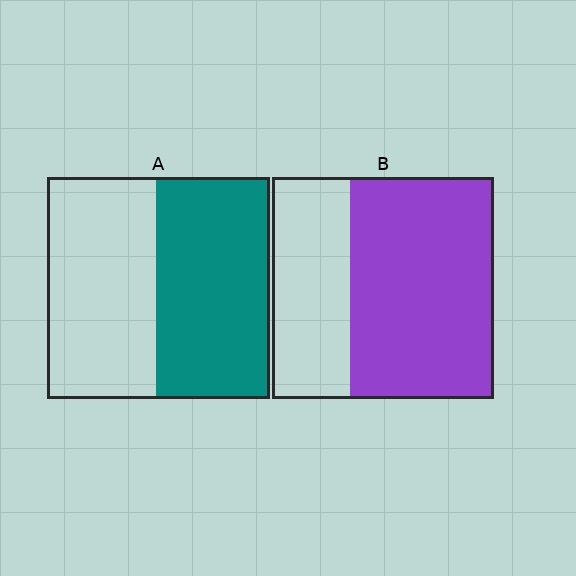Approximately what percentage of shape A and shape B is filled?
A is approximately 50% and B is approximately 65%.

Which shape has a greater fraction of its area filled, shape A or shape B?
Shape B.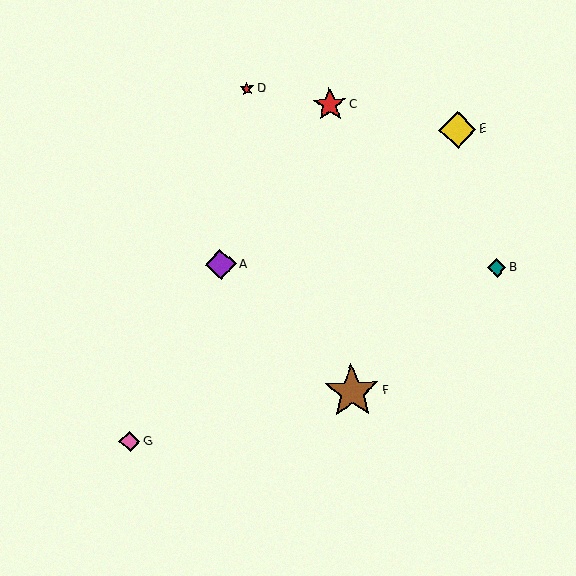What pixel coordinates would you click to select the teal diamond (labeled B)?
Click at (497, 268) to select the teal diamond B.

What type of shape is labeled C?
Shape C is a red star.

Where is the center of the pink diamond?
The center of the pink diamond is at (130, 441).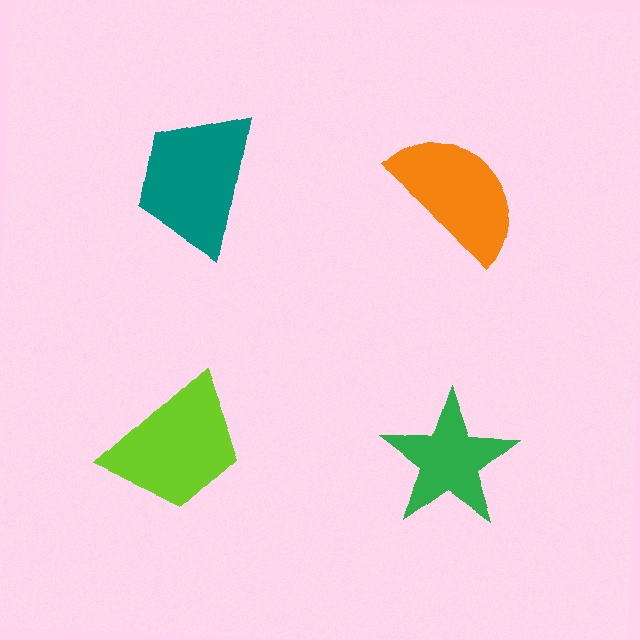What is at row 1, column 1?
A teal trapezoid.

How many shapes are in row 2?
2 shapes.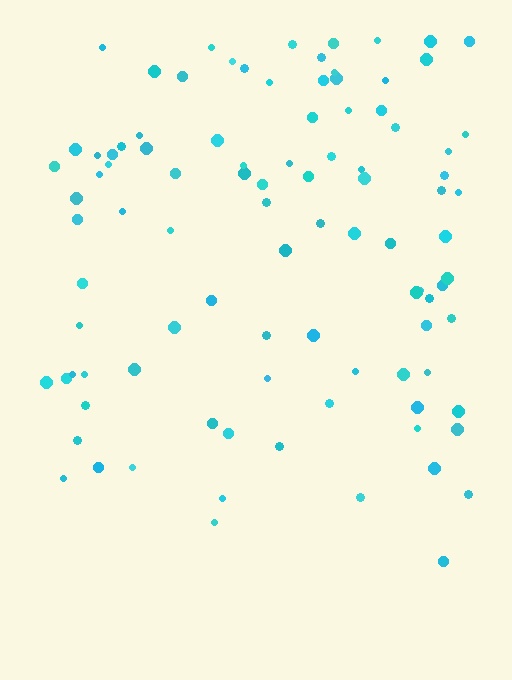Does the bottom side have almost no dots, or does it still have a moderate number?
Still a moderate number, just noticeably fewer than the top.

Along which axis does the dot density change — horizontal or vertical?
Vertical.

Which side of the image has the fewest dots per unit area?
The bottom.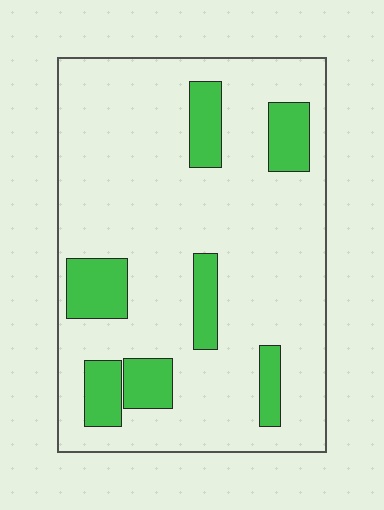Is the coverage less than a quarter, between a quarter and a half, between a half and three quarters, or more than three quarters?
Less than a quarter.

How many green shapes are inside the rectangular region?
7.